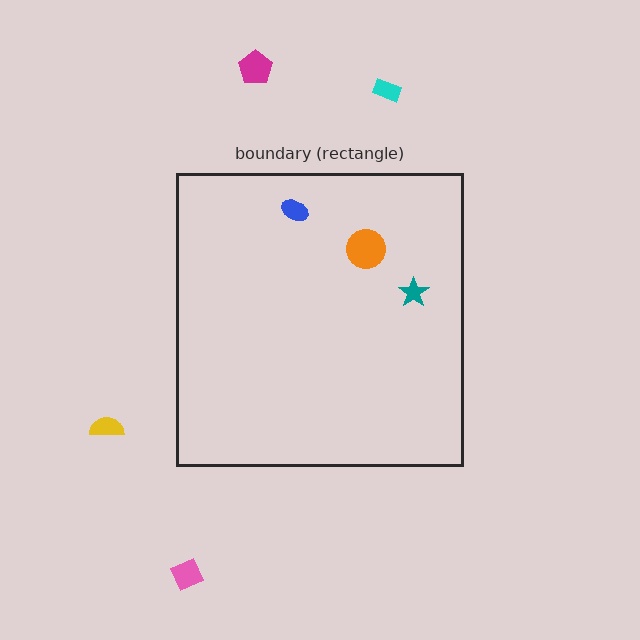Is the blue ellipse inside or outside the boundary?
Inside.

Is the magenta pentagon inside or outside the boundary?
Outside.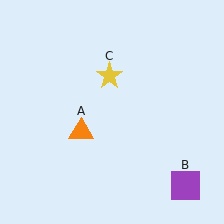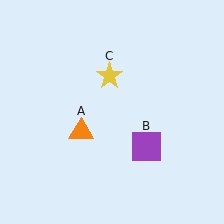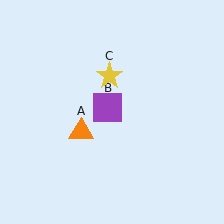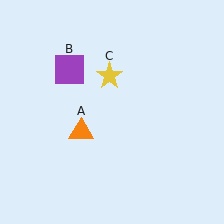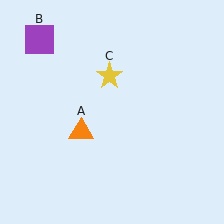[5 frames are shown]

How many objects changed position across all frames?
1 object changed position: purple square (object B).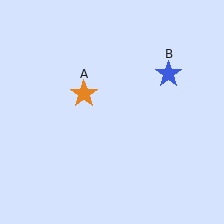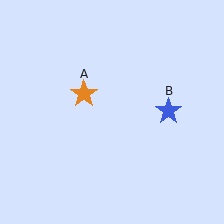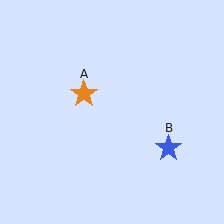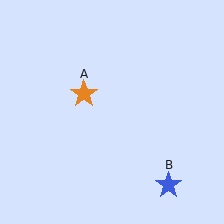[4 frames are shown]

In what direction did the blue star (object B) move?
The blue star (object B) moved down.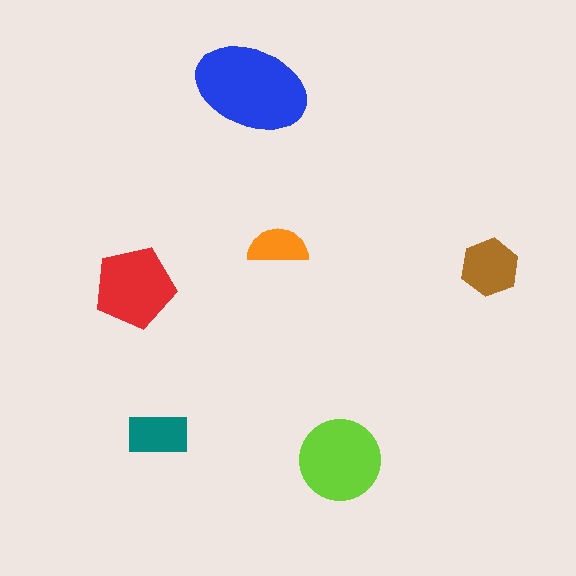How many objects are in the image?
There are 6 objects in the image.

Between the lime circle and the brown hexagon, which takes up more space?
The lime circle.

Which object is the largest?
The blue ellipse.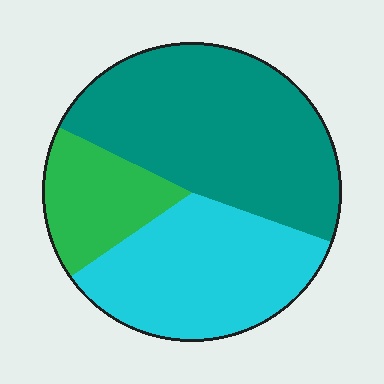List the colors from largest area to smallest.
From largest to smallest: teal, cyan, green.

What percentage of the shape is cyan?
Cyan covers 35% of the shape.